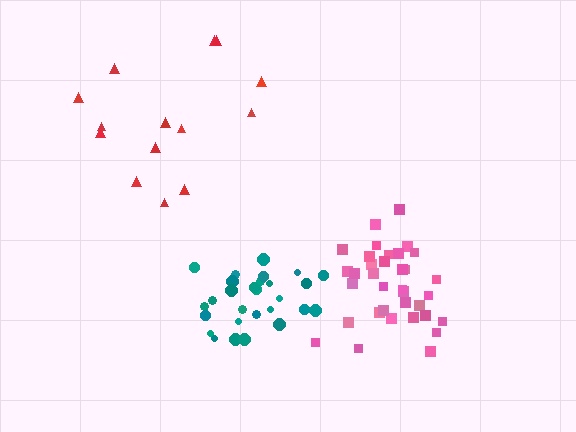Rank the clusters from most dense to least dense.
teal, pink, red.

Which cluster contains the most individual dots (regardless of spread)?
Pink (35).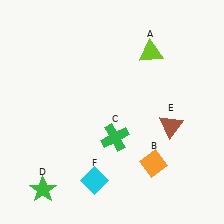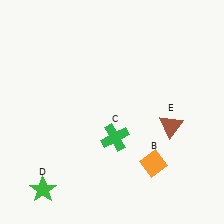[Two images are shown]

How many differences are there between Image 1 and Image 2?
There are 2 differences between the two images.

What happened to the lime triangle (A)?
The lime triangle (A) was removed in Image 2. It was in the top-right area of Image 1.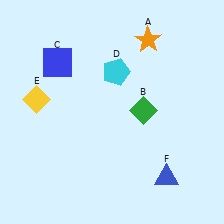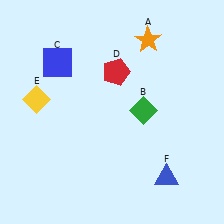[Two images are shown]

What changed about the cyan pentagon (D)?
In Image 1, D is cyan. In Image 2, it changed to red.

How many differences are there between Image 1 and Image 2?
There is 1 difference between the two images.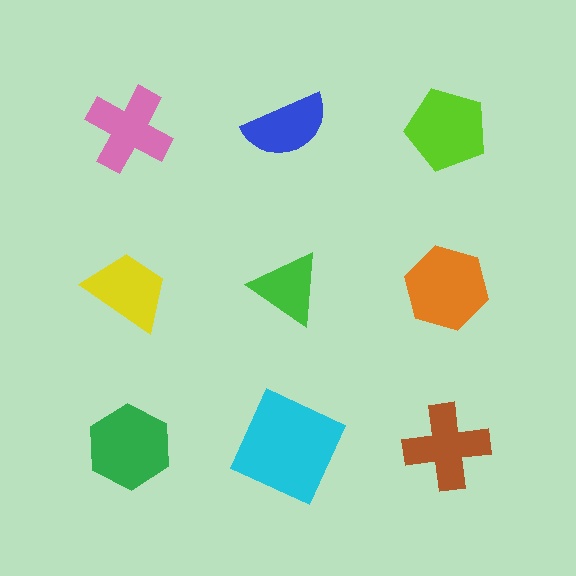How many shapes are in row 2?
3 shapes.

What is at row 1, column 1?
A pink cross.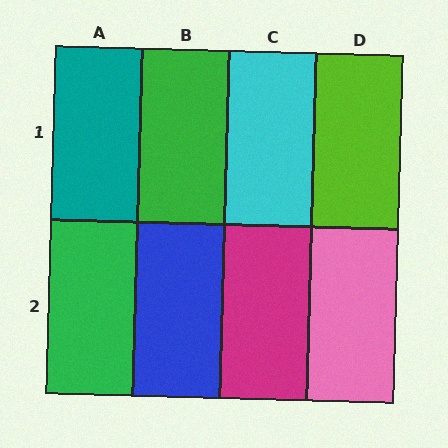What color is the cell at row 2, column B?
Blue.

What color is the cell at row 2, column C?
Magenta.